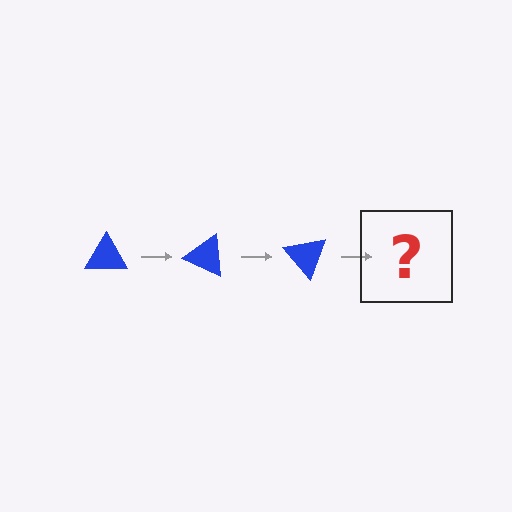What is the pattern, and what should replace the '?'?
The pattern is that the triangle rotates 25 degrees each step. The '?' should be a blue triangle rotated 75 degrees.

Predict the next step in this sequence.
The next step is a blue triangle rotated 75 degrees.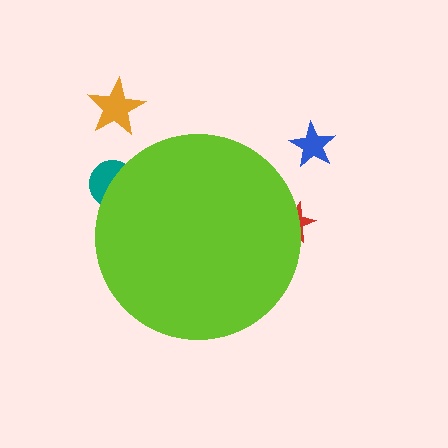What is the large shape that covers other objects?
A lime circle.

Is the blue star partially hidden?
No, the blue star is fully visible.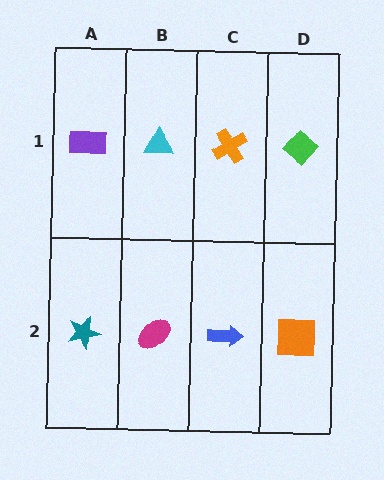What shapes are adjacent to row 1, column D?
An orange square (row 2, column D), an orange cross (row 1, column C).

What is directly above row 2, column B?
A cyan triangle.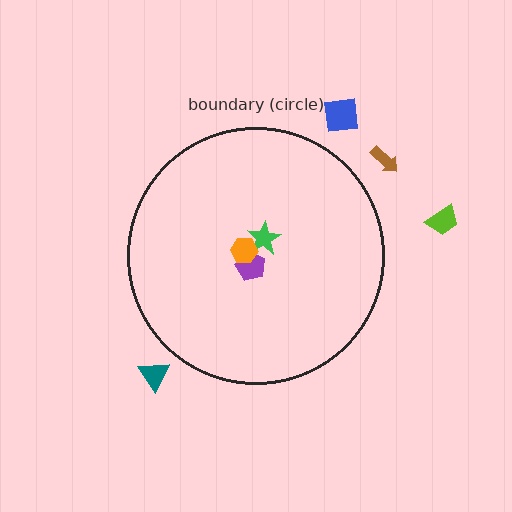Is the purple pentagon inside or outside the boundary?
Inside.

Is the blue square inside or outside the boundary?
Outside.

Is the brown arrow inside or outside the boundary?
Outside.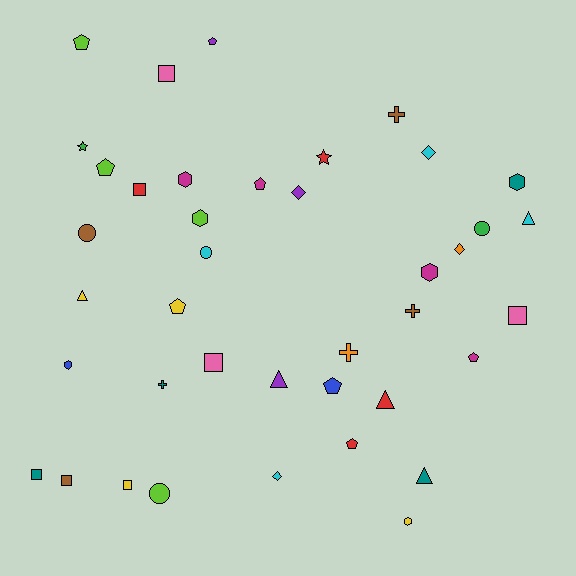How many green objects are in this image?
There are 2 green objects.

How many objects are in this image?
There are 40 objects.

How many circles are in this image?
There are 4 circles.